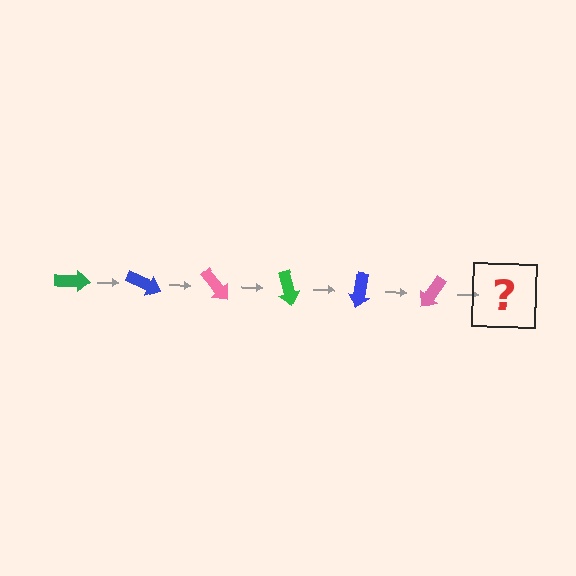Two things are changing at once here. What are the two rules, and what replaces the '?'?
The two rules are that it rotates 25 degrees each step and the color cycles through green, blue, and pink. The '?' should be a green arrow, rotated 150 degrees from the start.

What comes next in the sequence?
The next element should be a green arrow, rotated 150 degrees from the start.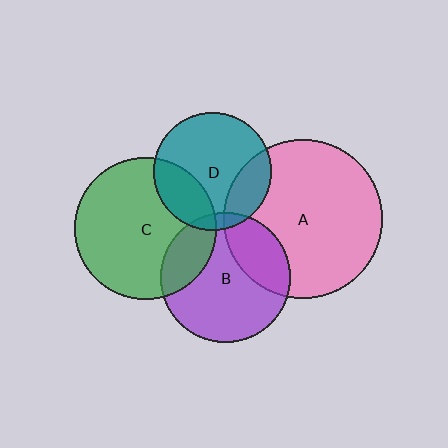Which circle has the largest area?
Circle A (pink).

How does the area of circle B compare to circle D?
Approximately 1.2 times.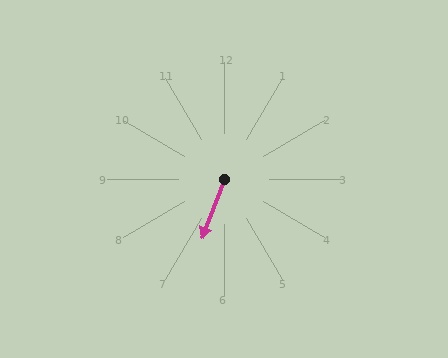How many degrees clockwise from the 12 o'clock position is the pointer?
Approximately 201 degrees.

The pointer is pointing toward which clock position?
Roughly 7 o'clock.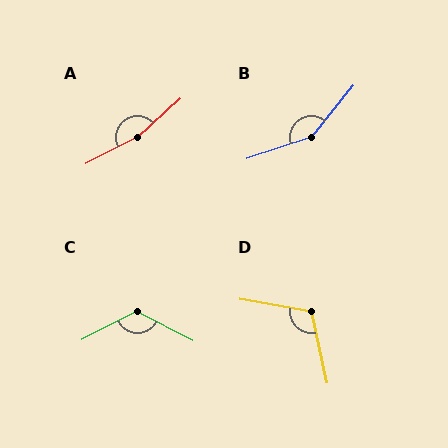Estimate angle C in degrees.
Approximately 126 degrees.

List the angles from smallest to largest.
D (113°), C (126°), B (147°), A (165°).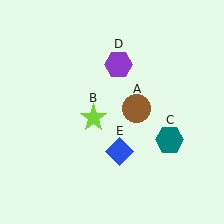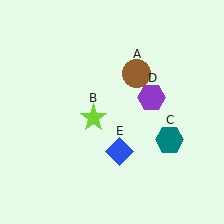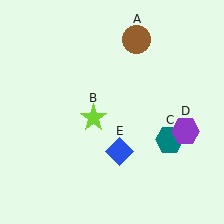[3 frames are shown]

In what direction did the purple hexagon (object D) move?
The purple hexagon (object D) moved down and to the right.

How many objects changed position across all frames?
2 objects changed position: brown circle (object A), purple hexagon (object D).